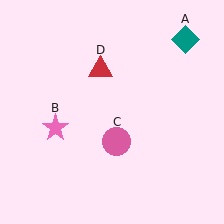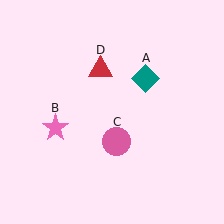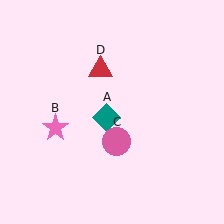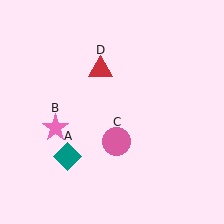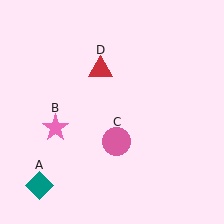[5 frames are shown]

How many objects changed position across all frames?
1 object changed position: teal diamond (object A).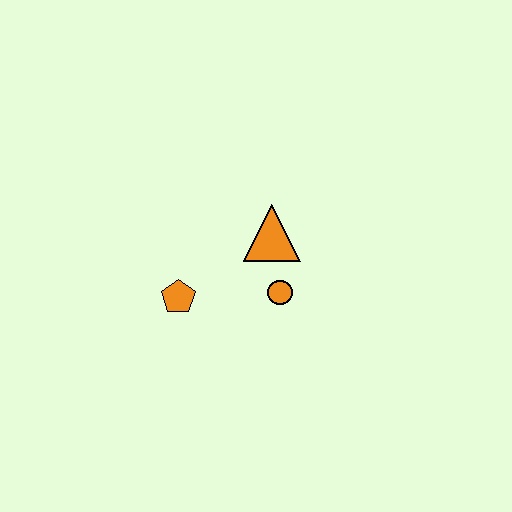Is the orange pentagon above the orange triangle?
No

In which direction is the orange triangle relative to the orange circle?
The orange triangle is above the orange circle.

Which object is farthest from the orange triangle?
The orange pentagon is farthest from the orange triangle.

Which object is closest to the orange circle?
The orange triangle is closest to the orange circle.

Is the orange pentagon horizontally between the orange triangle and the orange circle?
No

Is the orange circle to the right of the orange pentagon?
Yes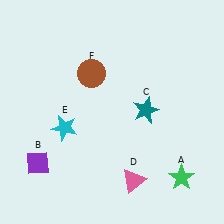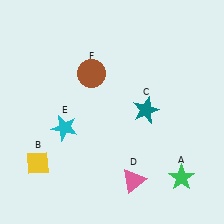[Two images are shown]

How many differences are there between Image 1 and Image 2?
There is 1 difference between the two images.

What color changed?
The diamond (B) changed from purple in Image 1 to yellow in Image 2.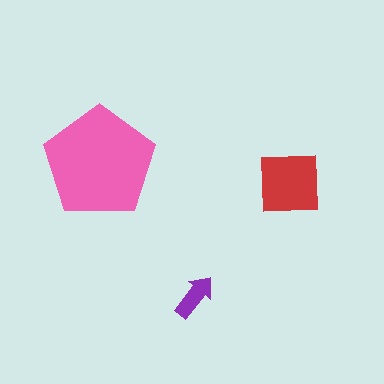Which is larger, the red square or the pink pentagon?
The pink pentagon.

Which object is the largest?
The pink pentagon.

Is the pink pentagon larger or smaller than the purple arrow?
Larger.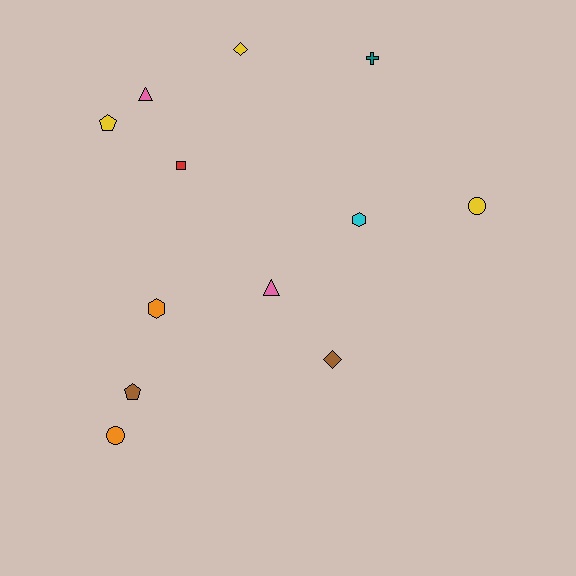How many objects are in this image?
There are 12 objects.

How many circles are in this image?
There are 2 circles.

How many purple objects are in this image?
There are no purple objects.